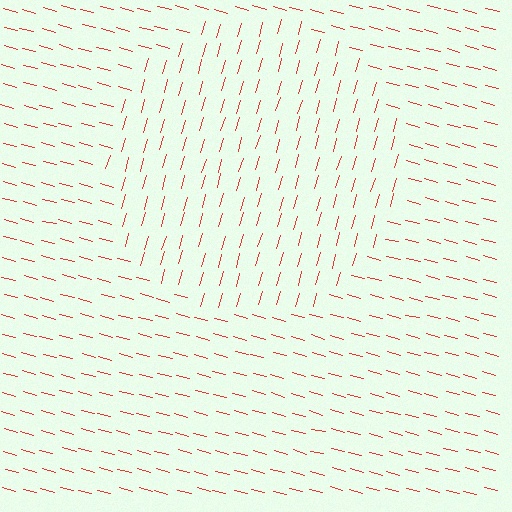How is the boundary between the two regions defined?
The boundary is defined purely by a change in line orientation (approximately 89 degrees difference). All lines are the same color and thickness.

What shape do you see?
I see a circle.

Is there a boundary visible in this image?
Yes, there is a texture boundary formed by a change in line orientation.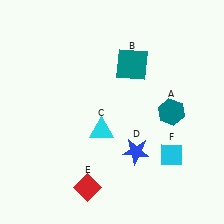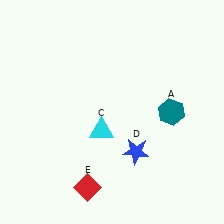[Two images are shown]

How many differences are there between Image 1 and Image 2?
There are 2 differences between the two images.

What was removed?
The cyan diamond (F), the teal square (B) were removed in Image 2.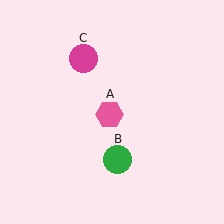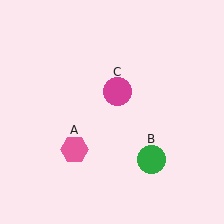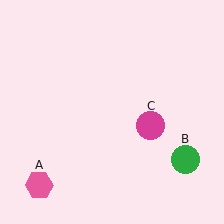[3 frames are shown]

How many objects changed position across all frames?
3 objects changed position: pink hexagon (object A), green circle (object B), magenta circle (object C).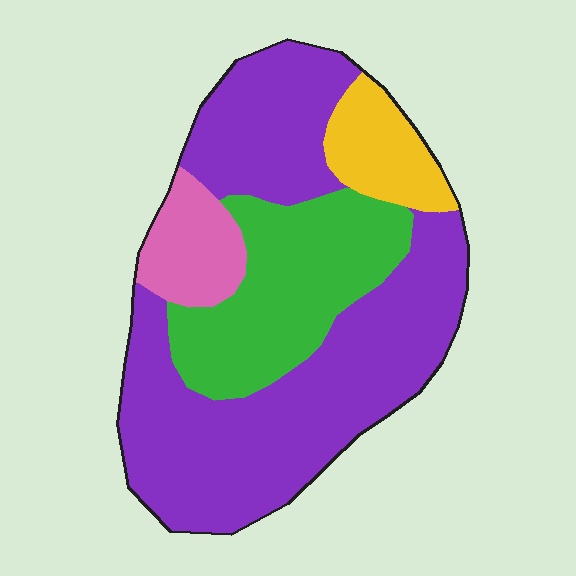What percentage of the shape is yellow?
Yellow covers 9% of the shape.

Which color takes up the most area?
Purple, at roughly 60%.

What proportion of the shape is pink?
Pink covers about 10% of the shape.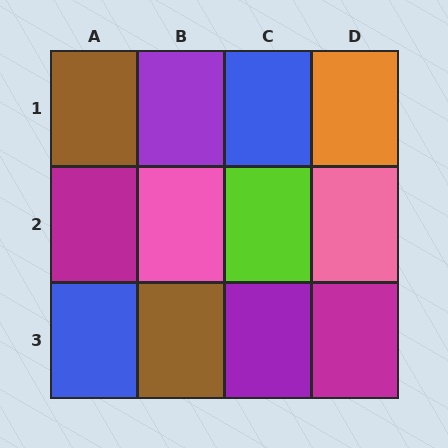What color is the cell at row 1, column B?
Purple.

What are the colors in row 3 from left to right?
Blue, brown, purple, magenta.